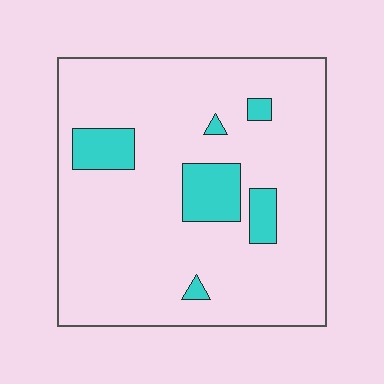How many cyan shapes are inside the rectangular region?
6.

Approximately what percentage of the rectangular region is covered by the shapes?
Approximately 10%.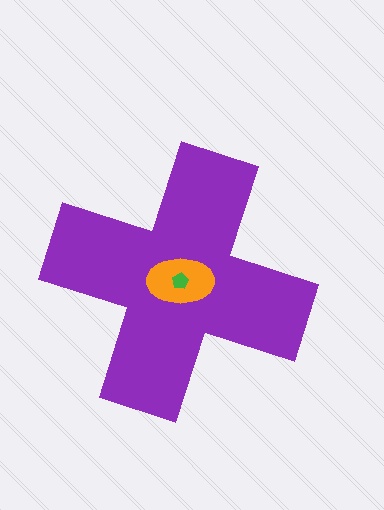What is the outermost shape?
The purple cross.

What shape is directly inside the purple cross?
The orange ellipse.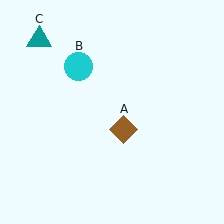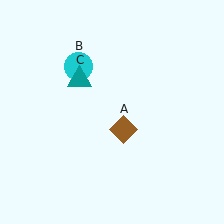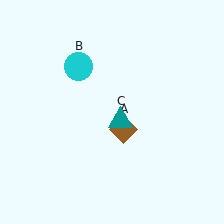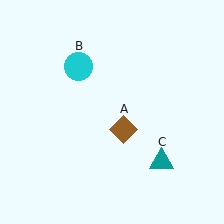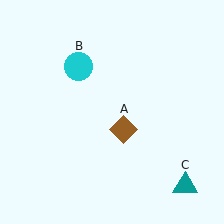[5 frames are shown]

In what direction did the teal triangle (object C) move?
The teal triangle (object C) moved down and to the right.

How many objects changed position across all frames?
1 object changed position: teal triangle (object C).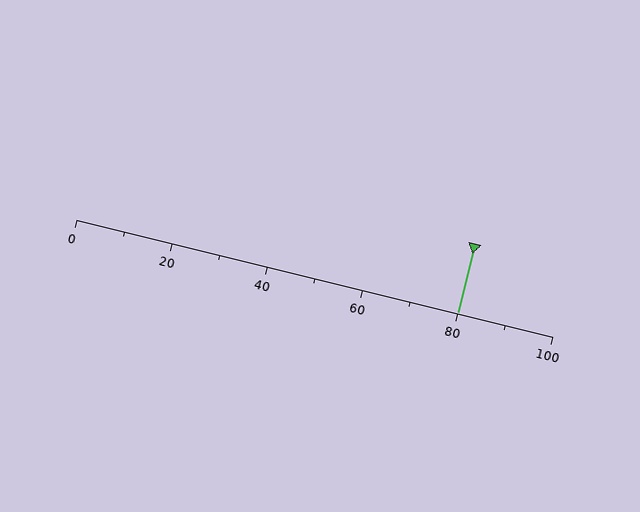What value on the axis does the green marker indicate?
The marker indicates approximately 80.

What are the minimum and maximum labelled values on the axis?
The axis runs from 0 to 100.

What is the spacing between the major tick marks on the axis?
The major ticks are spaced 20 apart.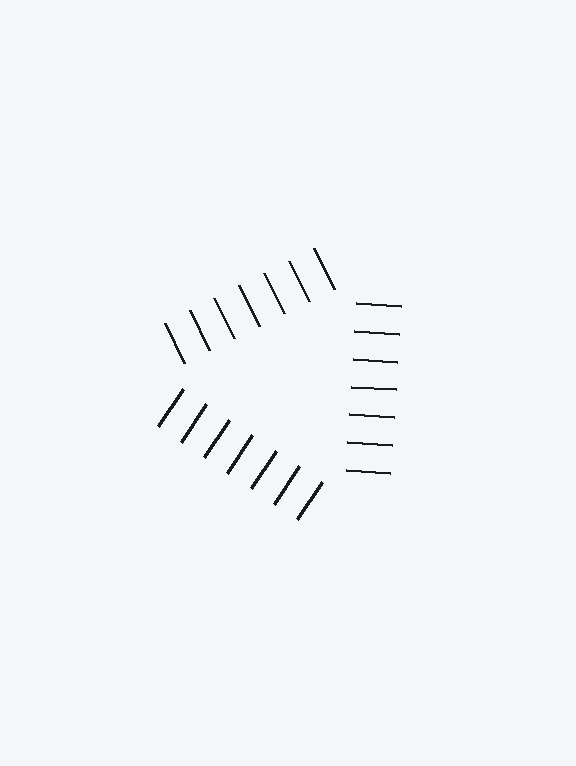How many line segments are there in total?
21 — 7 along each of the 3 edges.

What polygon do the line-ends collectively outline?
An illusory triangle — the line segments terminate on its edges but no continuous stroke is drawn.